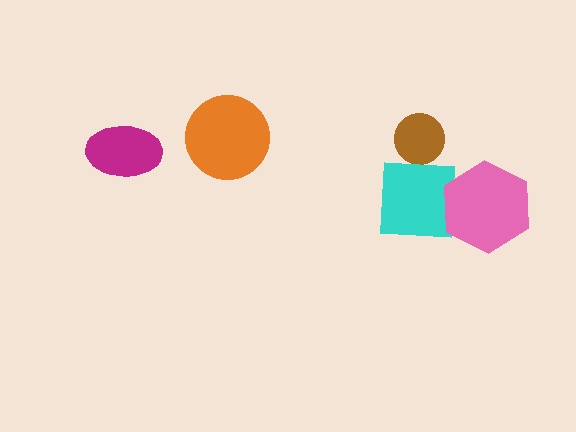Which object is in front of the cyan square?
The pink hexagon is in front of the cyan square.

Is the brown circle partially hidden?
No, no other shape covers it.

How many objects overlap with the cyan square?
1 object overlaps with the cyan square.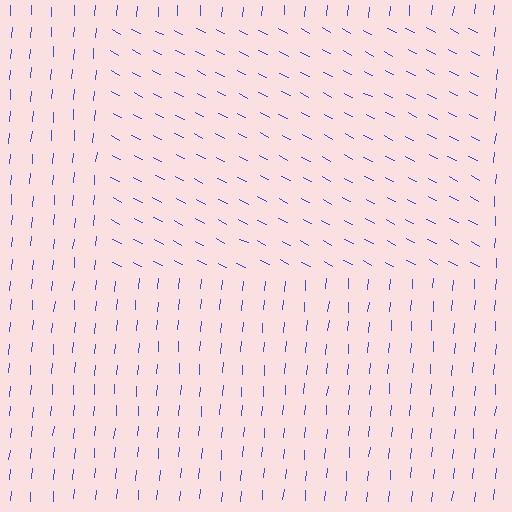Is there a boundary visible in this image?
Yes, there is a texture boundary formed by a change in line orientation.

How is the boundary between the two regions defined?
The boundary is defined purely by a change in line orientation (approximately 68 degrees difference). All lines are the same color and thickness.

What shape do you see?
I see a rectangle.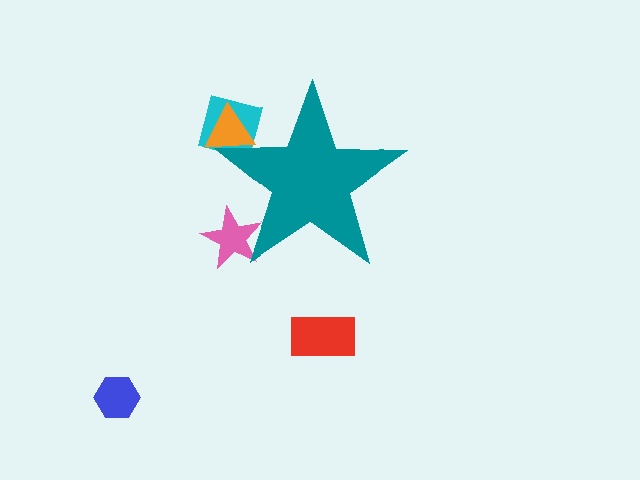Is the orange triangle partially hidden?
Yes, the orange triangle is partially hidden behind the teal star.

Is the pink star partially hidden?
Yes, the pink star is partially hidden behind the teal star.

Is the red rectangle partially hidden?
No, the red rectangle is fully visible.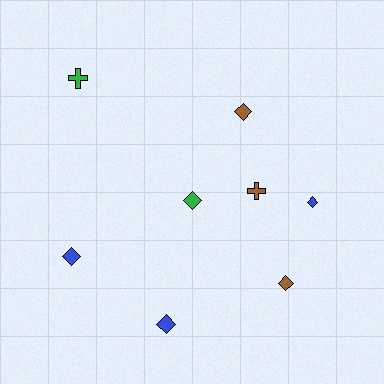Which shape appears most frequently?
Diamond, with 6 objects.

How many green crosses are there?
There is 1 green cross.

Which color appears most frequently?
Brown, with 3 objects.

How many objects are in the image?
There are 8 objects.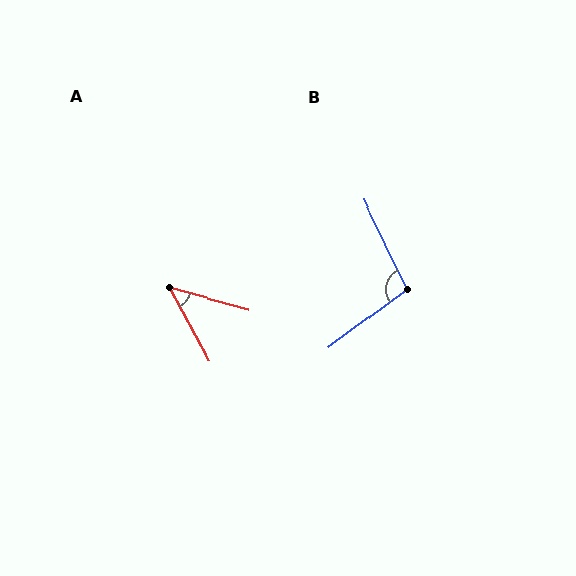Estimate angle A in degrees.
Approximately 46 degrees.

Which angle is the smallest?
A, at approximately 46 degrees.